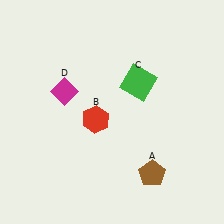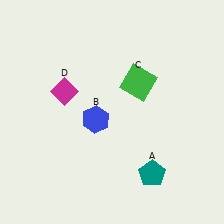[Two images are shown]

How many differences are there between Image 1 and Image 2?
There are 2 differences between the two images.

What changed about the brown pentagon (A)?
In Image 1, A is brown. In Image 2, it changed to teal.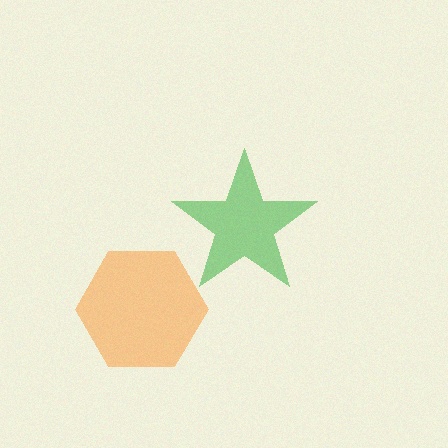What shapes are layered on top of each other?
The layered shapes are: an orange hexagon, a green star.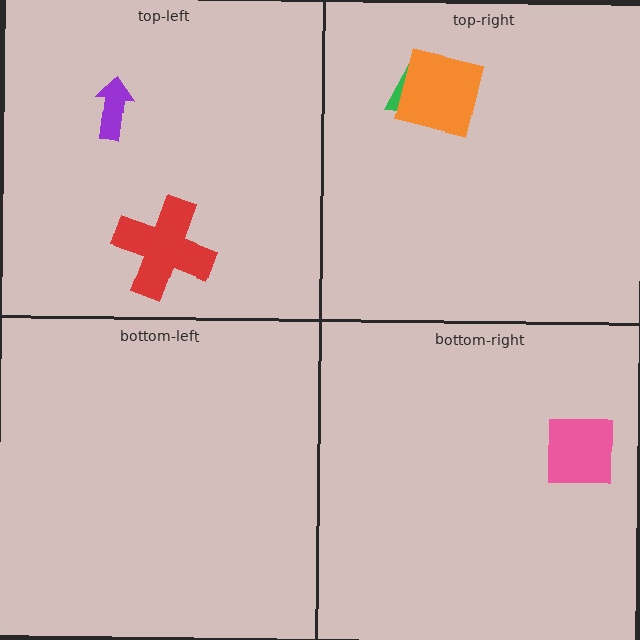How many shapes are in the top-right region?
2.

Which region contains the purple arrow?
The top-left region.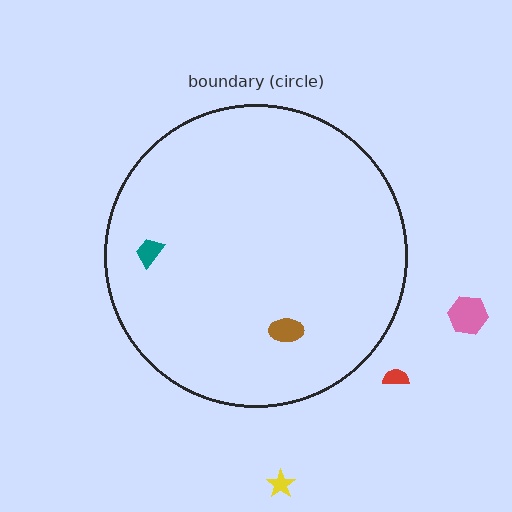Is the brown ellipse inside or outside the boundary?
Inside.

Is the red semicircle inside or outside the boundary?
Outside.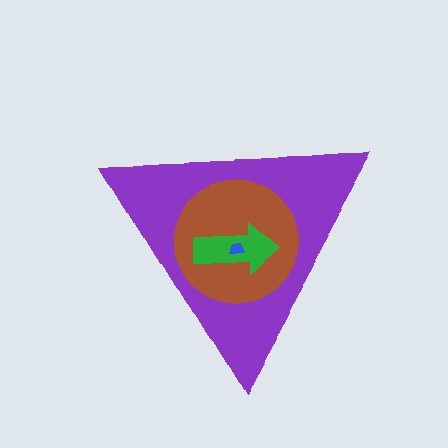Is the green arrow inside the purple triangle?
Yes.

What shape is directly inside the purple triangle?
The brown circle.